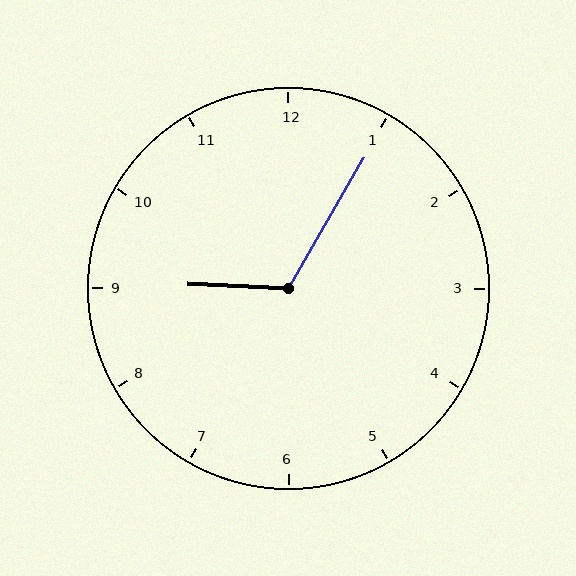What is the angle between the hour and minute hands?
Approximately 118 degrees.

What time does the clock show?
9:05.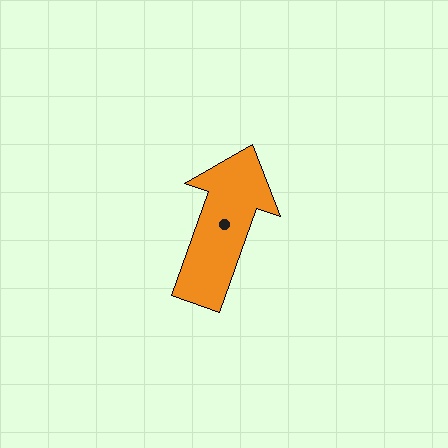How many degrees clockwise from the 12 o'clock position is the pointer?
Approximately 19 degrees.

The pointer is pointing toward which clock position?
Roughly 1 o'clock.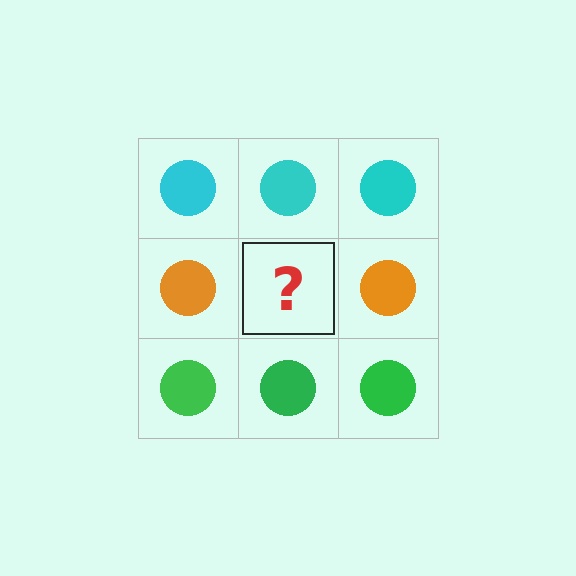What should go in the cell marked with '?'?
The missing cell should contain an orange circle.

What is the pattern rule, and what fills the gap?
The rule is that each row has a consistent color. The gap should be filled with an orange circle.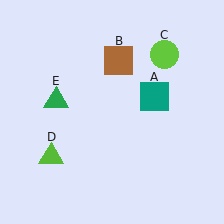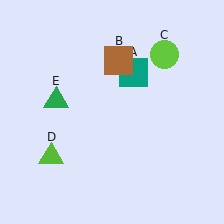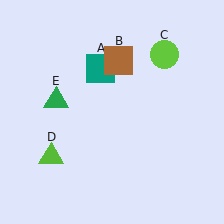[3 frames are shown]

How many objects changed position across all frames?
1 object changed position: teal square (object A).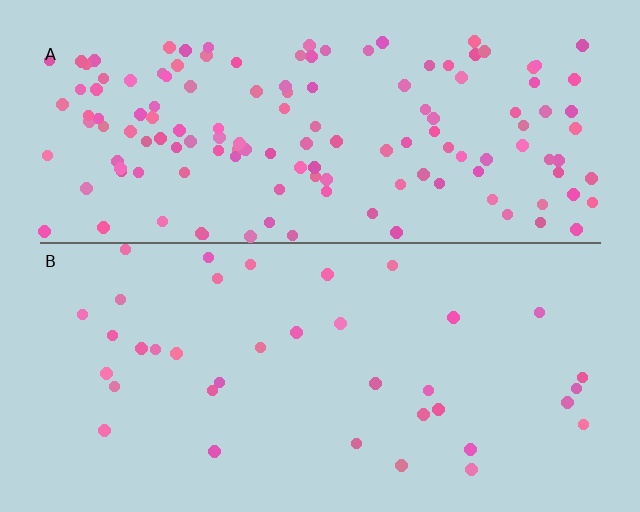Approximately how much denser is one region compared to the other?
Approximately 3.8× — region A over region B.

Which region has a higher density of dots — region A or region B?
A (the top).